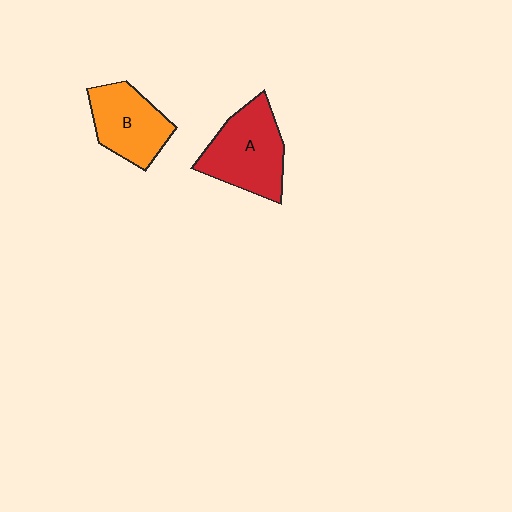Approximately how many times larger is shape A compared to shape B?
Approximately 1.2 times.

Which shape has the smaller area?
Shape B (orange).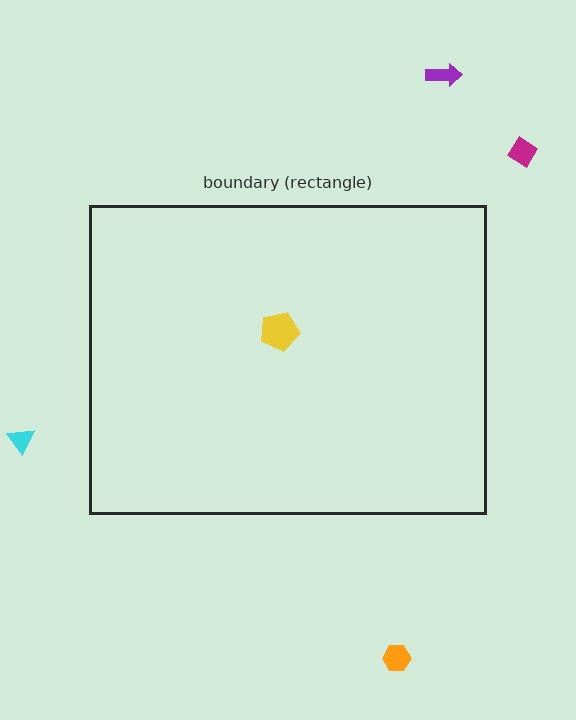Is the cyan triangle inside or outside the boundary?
Outside.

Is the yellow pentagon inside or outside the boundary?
Inside.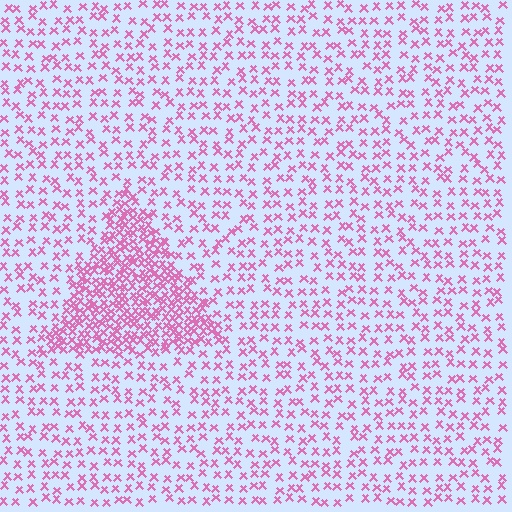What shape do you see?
I see a triangle.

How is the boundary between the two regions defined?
The boundary is defined by a change in element density (approximately 2.6x ratio). All elements are the same color, size, and shape.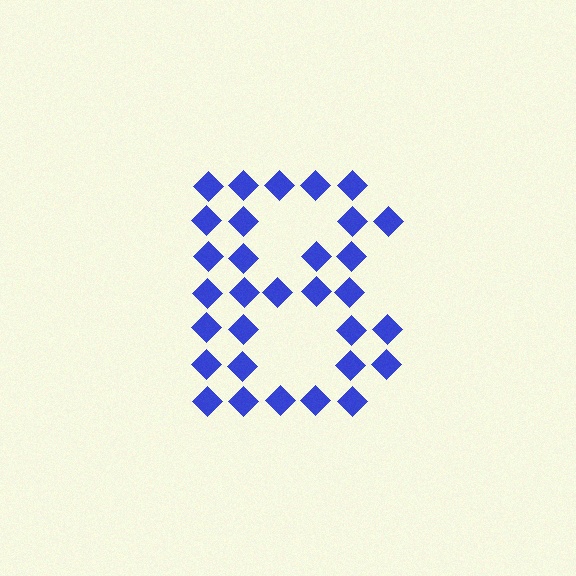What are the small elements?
The small elements are diamonds.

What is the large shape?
The large shape is the letter B.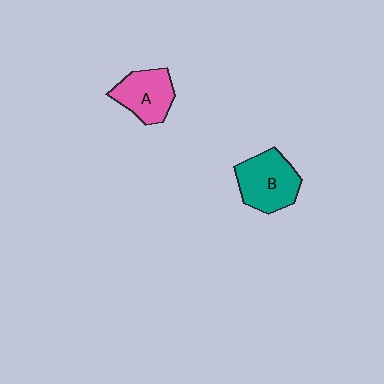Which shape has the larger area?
Shape B (teal).